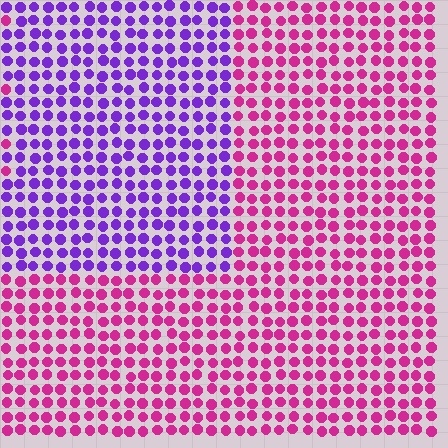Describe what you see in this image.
The image is filled with small magenta elements in a uniform arrangement. A rectangle-shaped region is visible where the elements are tinted to a slightly different hue, forming a subtle color boundary.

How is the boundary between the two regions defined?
The boundary is defined purely by a slight shift in hue (about 53 degrees). Spacing, size, and orientation are identical on both sides.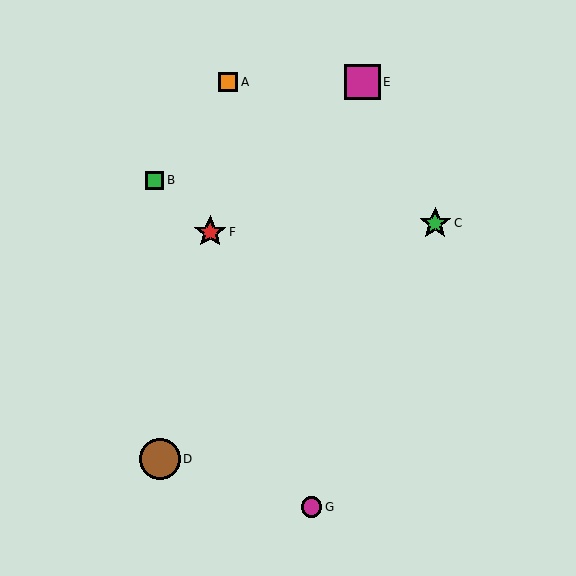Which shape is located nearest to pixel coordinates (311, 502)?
The magenta circle (labeled G) at (312, 507) is nearest to that location.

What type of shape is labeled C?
Shape C is a green star.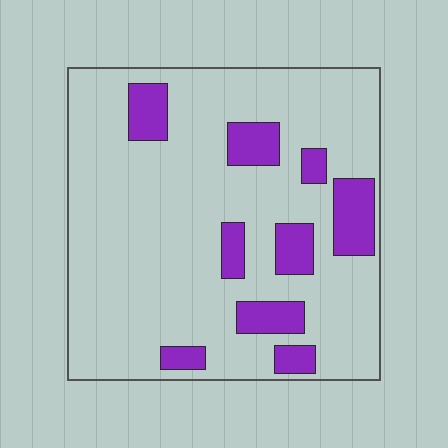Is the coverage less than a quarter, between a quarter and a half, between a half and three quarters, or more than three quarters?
Less than a quarter.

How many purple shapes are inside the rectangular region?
9.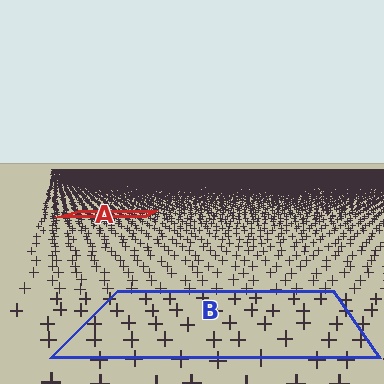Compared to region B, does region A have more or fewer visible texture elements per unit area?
Region A has more texture elements per unit area — they are packed more densely because it is farther away.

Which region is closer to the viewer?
Region B is closer. The texture elements there are larger and more spread out.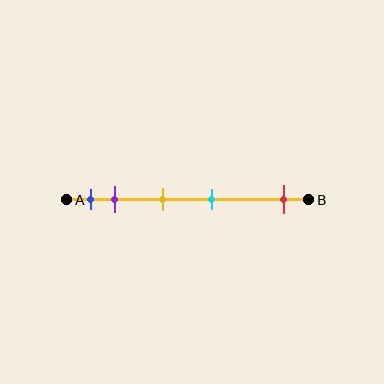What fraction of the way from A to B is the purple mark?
The purple mark is approximately 20% (0.2) of the way from A to B.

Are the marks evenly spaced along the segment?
No, the marks are not evenly spaced.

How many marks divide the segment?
There are 5 marks dividing the segment.